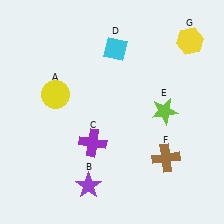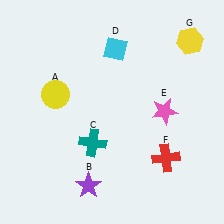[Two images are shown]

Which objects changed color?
C changed from purple to teal. E changed from lime to pink. F changed from brown to red.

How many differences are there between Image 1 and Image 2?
There are 3 differences between the two images.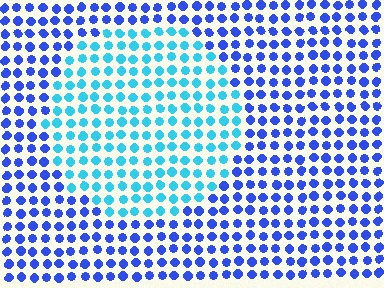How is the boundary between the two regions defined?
The boundary is defined purely by a slight shift in hue (about 42 degrees). Spacing, size, and orientation are identical on both sides.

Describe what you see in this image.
The image is filled with small blue elements in a uniform arrangement. A circle-shaped region is visible where the elements are tinted to a slightly different hue, forming a subtle color boundary.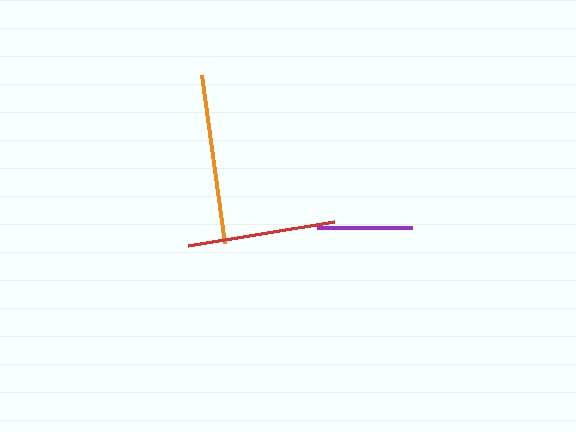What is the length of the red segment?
The red segment is approximately 148 pixels long.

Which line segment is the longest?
The orange line is the longest at approximately 170 pixels.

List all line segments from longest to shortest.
From longest to shortest: orange, red, purple.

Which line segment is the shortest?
The purple line is the shortest at approximately 95 pixels.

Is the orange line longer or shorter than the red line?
The orange line is longer than the red line.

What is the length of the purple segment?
The purple segment is approximately 95 pixels long.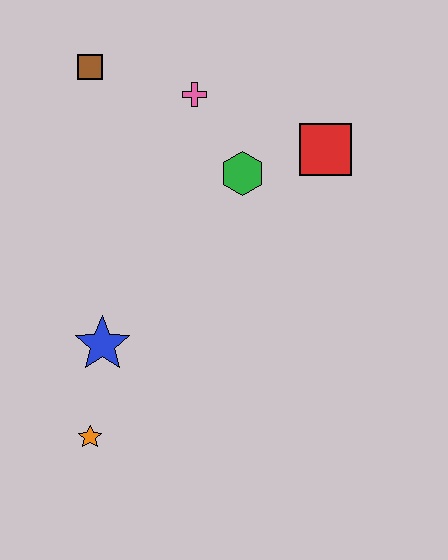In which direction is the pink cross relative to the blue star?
The pink cross is above the blue star.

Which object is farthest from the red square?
The orange star is farthest from the red square.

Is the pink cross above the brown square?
No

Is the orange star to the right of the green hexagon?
No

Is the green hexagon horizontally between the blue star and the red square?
Yes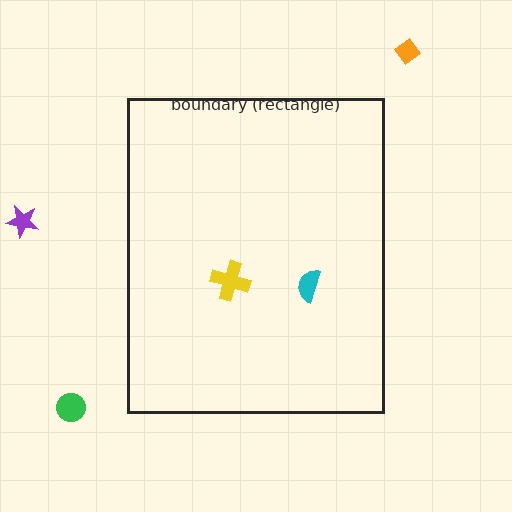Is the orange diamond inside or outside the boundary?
Outside.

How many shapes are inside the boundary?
2 inside, 3 outside.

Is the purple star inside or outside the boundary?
Outside.